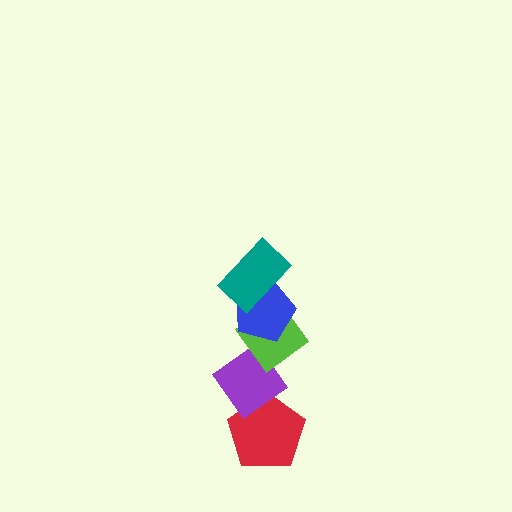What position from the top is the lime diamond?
The lime diamond is 3rd from the top.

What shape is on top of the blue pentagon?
The teal rectangle is on top of the blue pentagon.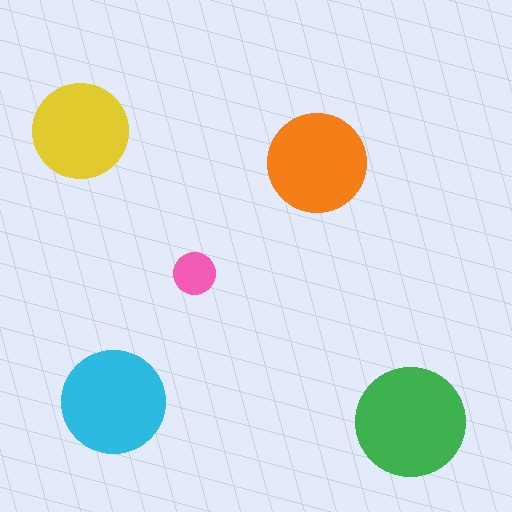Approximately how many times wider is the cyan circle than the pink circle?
About 2.5 times wider.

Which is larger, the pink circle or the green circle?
The green one.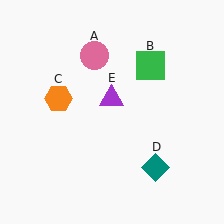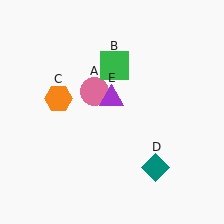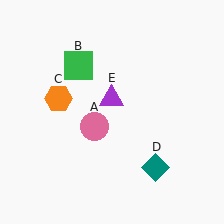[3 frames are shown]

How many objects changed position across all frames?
2 objects changed position: pink circle (object A), green square (object B).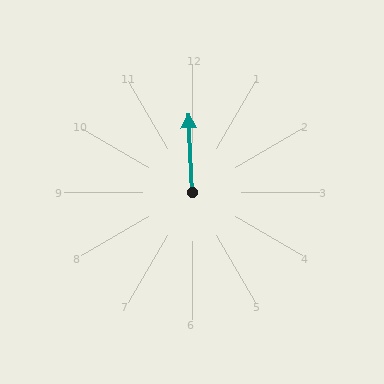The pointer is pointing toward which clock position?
Roughly 12 o'clock.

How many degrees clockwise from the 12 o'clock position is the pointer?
Approximately 357 degrees.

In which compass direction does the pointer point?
North.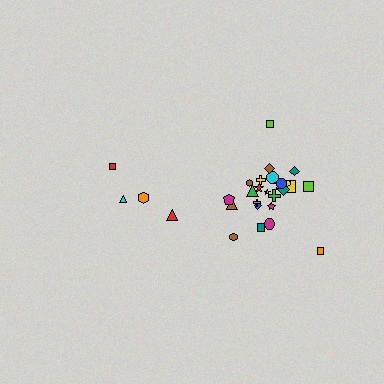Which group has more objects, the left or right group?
The right group.